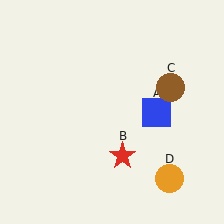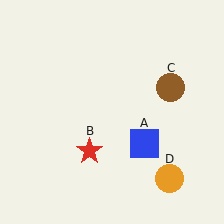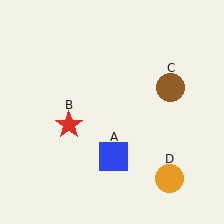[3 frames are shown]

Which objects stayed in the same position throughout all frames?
Brown circle (object C) and orange circle (object D) remained stationary.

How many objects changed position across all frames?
2 objects changed position: blue square (object A), red star (object B).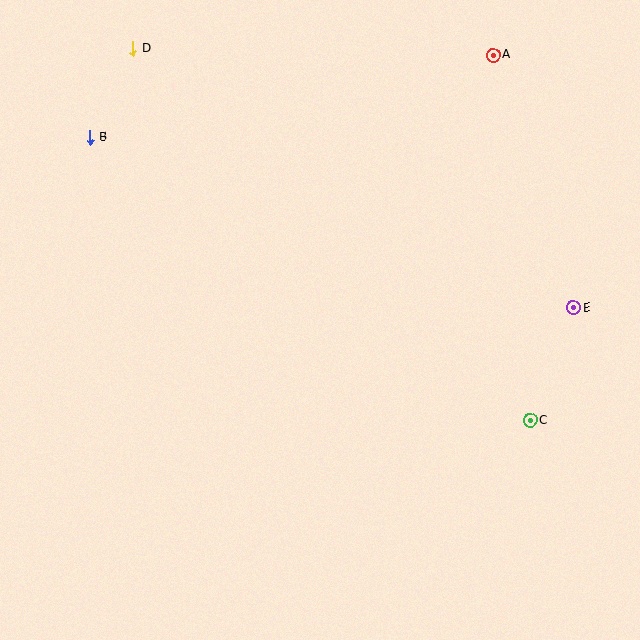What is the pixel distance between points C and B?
The distance between C and B is 523 pixels.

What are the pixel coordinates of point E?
Point E is at (574, 308).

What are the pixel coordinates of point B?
Point B is at (90, 137).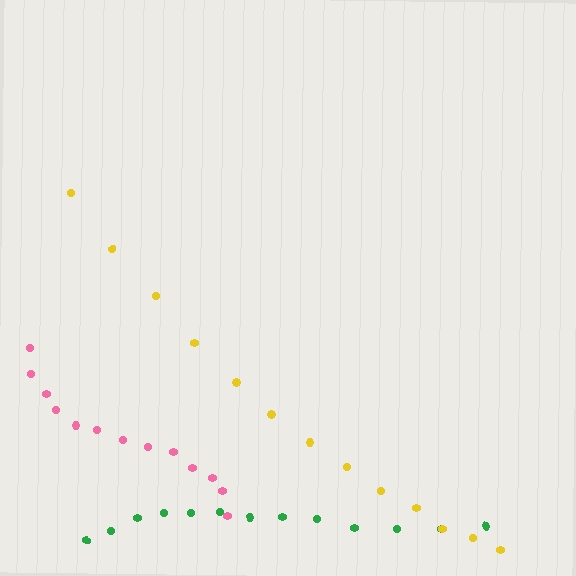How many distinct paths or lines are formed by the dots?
There are 3 distinct paths.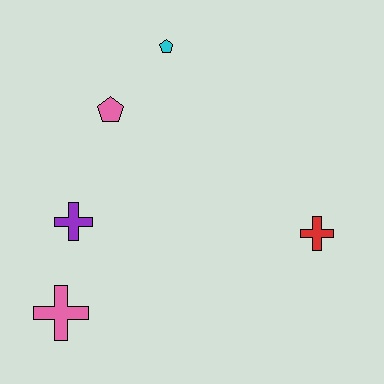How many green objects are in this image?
There are no green objects.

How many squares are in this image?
There are no squares.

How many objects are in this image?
There are 5 objects.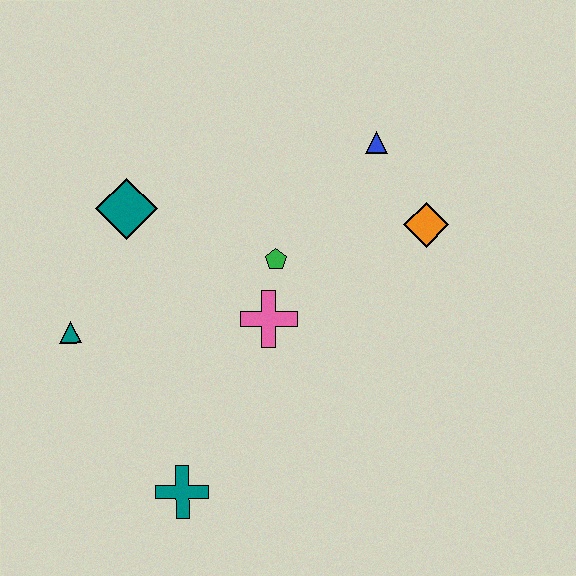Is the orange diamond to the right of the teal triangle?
Yes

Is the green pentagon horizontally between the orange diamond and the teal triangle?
Yes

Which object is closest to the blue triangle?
The orange diamond is closest to the blue triangle.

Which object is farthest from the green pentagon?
The teal cross is farthest from the green pentagon.